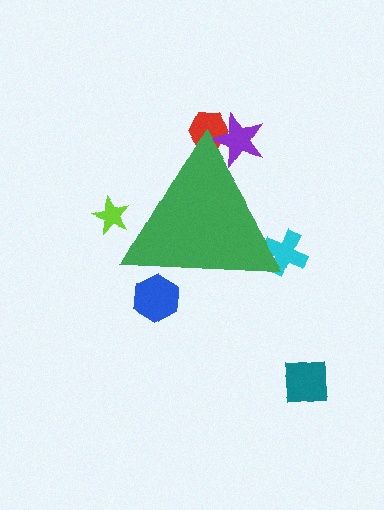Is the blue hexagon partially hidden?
Yes, the blue hexagon is partially hidden behind the green triangle.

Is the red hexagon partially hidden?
Yes, the red hexagon is partially hidden behind the green triangle.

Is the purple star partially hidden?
Yes, the purple star is partially hidden behind the green triangle.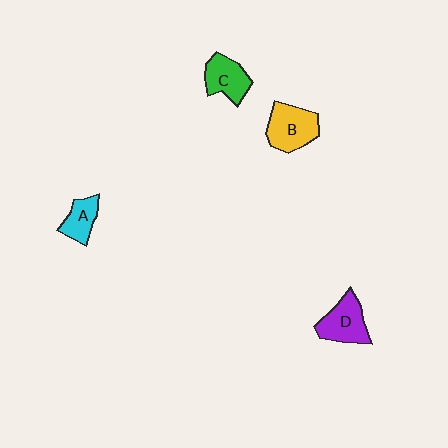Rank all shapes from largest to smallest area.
From largest to smallest: B (yellow), D (purple), C (green), A (cyan).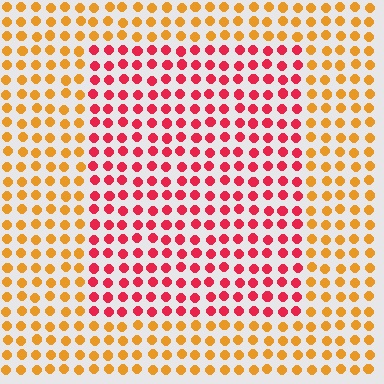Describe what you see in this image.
The image is filled with small orange elements in a uniform arrangement. A rectangle-shaped region is visible where the elements are tinted to a slightly different hue, forming a subtle color boundary.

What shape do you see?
I see a rectangle.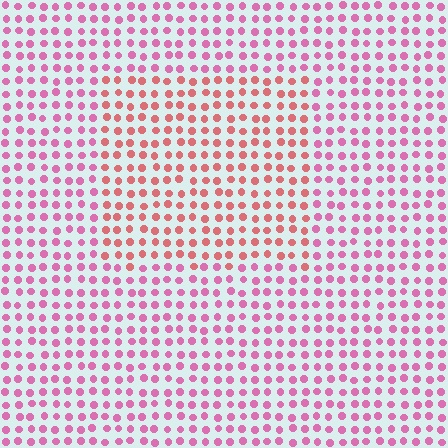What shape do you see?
I see a rectangle.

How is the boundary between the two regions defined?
The boundary is defined purely by a slight shift in hue (about 32 degrees). Spacing, size, and orientation are identical on both sides.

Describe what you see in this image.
The image is filled with small pink elements in a uniform arrangement. A rectangle-shaped region is visible where the elements are tinted to a slightly different hue, forming a subtle color boundary.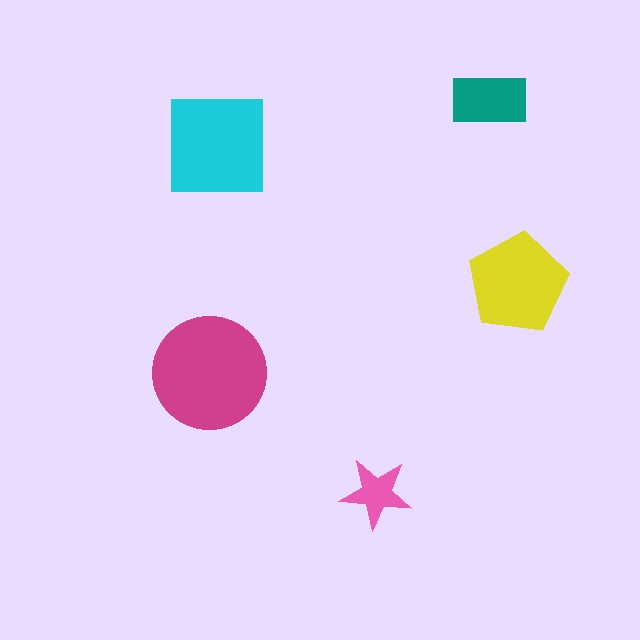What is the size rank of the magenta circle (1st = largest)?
1st.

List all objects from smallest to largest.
The pink star, the teal rectangle, the yellow pentagon, the cyan square, the magenta circle.